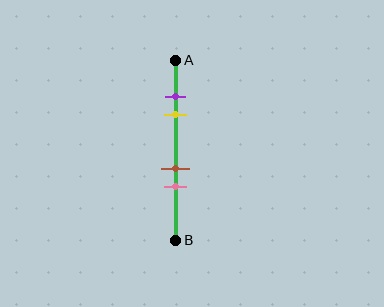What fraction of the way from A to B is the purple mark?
The purple mark is approximately 20% (0.2) of the way from A to B.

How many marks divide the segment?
There are 4 marks dividing the segment.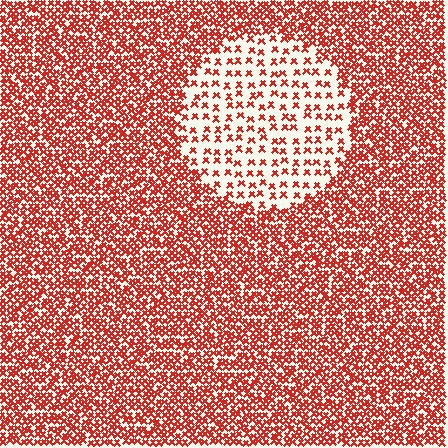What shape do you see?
I see a circle.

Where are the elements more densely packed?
The elements are more densely packed outside the circle boundary.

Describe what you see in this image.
The image contains small red elements arranged at two different densities. A circle-shaped region is visible where the elements are less densely packed than the surrounding area.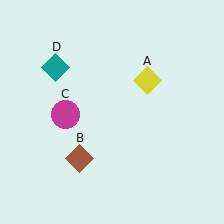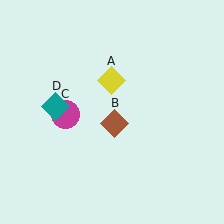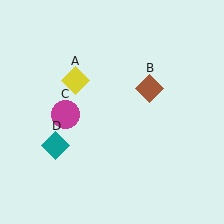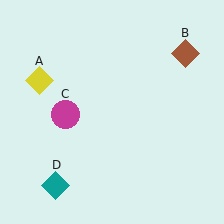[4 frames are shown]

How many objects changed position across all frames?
3 objects changed position: yellow diamond (object A), brown diamond (object B), teal diamond (object D).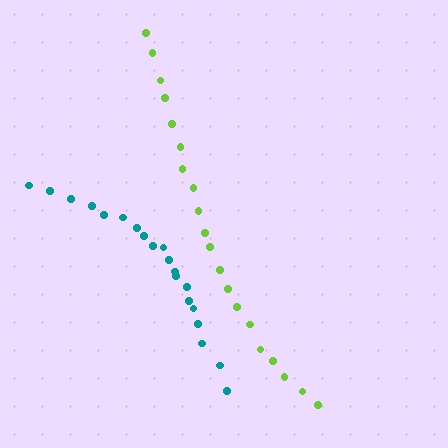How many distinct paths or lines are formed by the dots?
There are 2 distinct paths.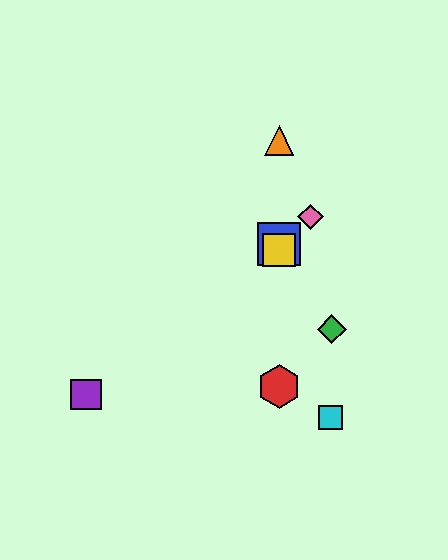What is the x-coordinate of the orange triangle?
The orange triangle is at x≈279.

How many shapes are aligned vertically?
4 shapes (the red hexagon, the blue square, the yellow square, the orange triangle) are aligned vertically.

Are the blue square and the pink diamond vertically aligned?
No, the blue square is at x≈279 and the pink diamond is at x≈311.